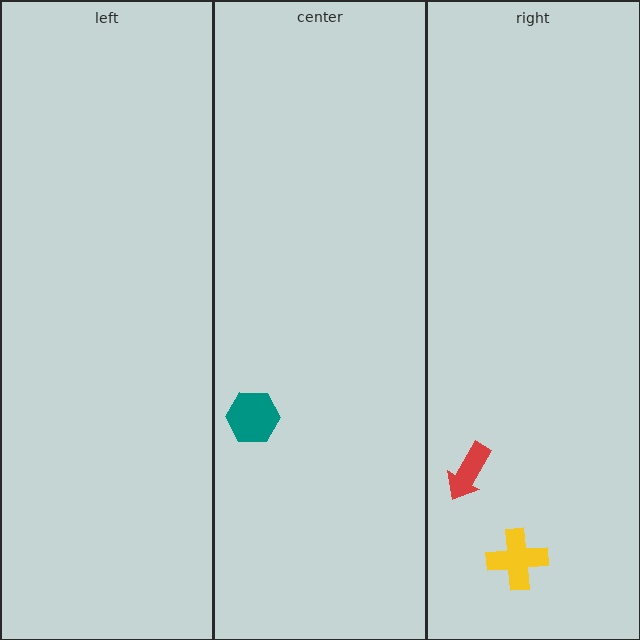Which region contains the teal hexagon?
The center region.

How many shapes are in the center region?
1.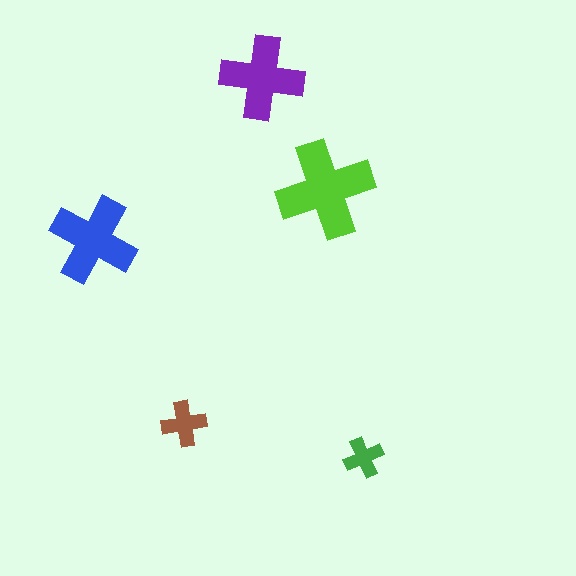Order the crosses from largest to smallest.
the lime one, the blue one, the purple one, the brown one, the green one.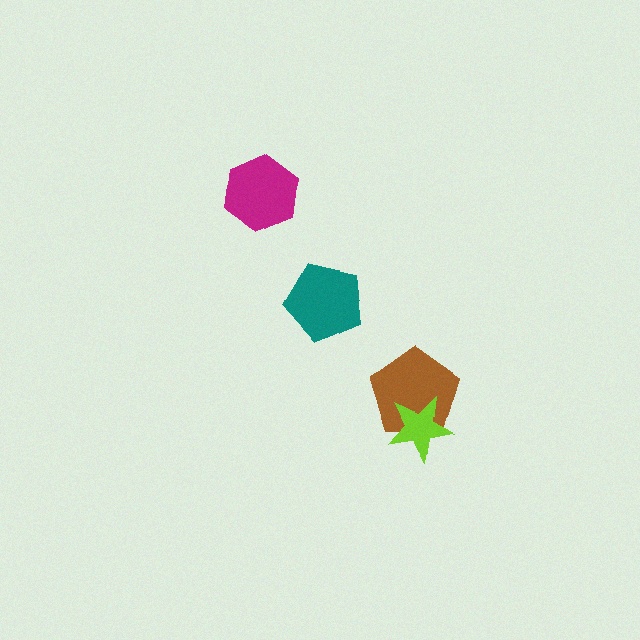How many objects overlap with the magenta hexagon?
0 objects overlap with the magenta hexagon.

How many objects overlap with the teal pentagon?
0 objects overlap with the teal pentagon.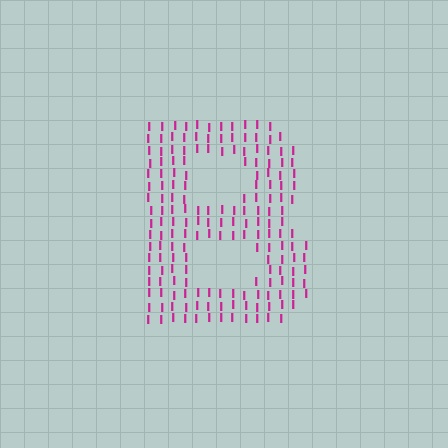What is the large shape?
The large shape is the letter B.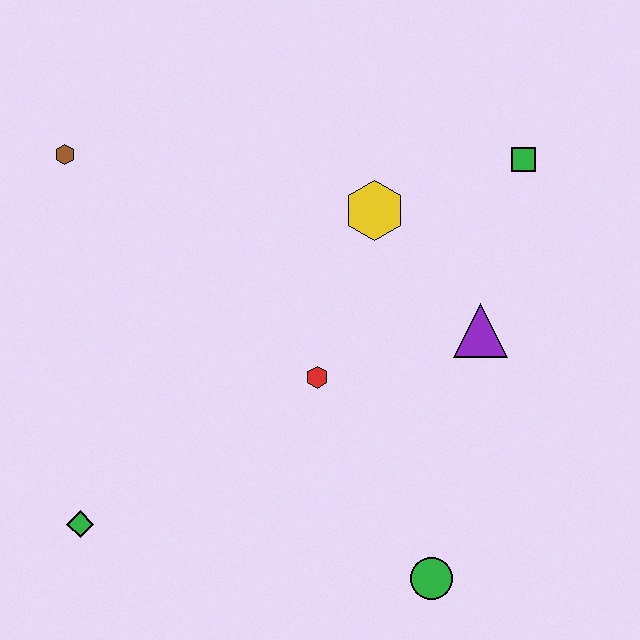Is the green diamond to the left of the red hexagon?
Yes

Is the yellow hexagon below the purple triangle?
No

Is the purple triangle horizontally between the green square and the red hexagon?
Yes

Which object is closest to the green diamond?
The red hexagon is closest to the green diamond.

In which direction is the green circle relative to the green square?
The green circle is below the green square.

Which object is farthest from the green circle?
The brown hexagon is farthest from the green circle.